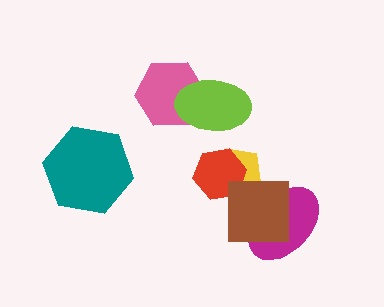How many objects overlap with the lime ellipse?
1 object overlaps with the lime ellipse.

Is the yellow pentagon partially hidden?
Yes, it is partially covered by another shape.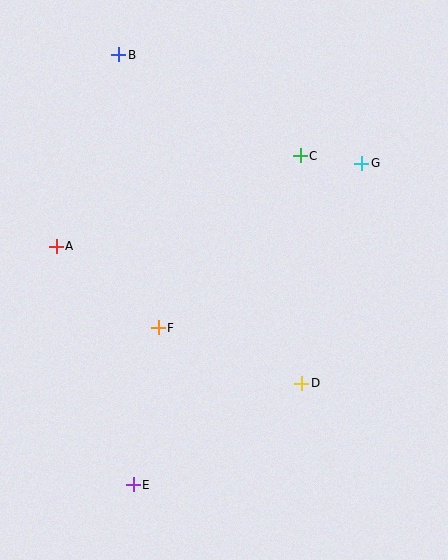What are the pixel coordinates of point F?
Point F is at (158, 328).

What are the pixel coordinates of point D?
Point D is at (302, 383).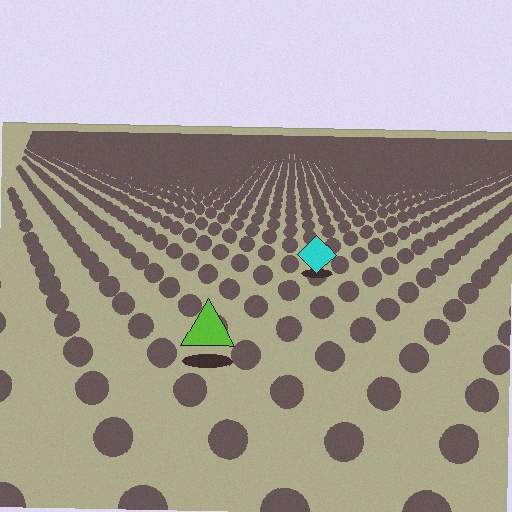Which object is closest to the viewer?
The lime triangle is closest. The texture marks near it are larger and more spread out.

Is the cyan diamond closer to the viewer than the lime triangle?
No. The lime triangle is closer — you can tell from the texture gradient: the ground texture is coarser near it.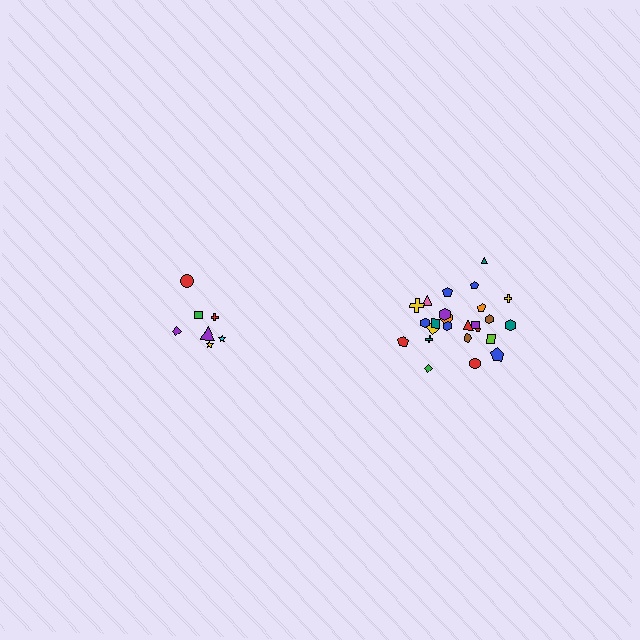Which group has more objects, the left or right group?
The right group.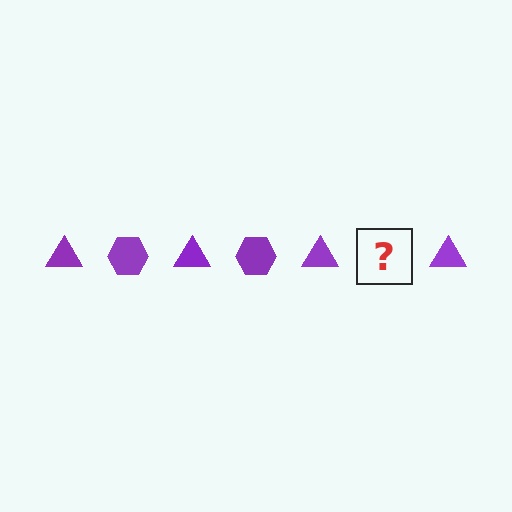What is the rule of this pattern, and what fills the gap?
The rule is that the pattern cycles through triangle, hexagon shapes in purple. The gap should be filled with a purple hexagon.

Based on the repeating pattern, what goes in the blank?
The blank should be a purple hexagon.